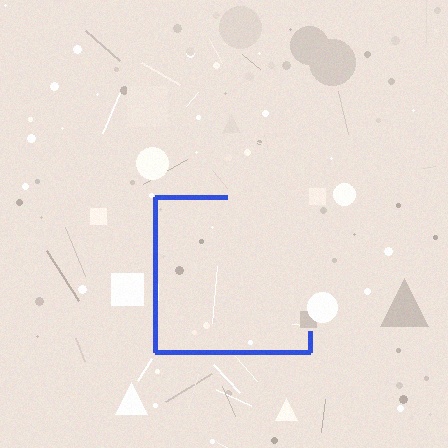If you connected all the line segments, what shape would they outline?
They would outline a square.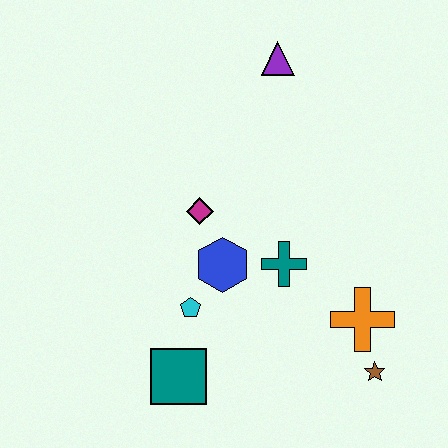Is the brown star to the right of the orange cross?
Yes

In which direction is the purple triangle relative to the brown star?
The purple triangle is above the brown star.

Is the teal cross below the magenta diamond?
Yes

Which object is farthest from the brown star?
The purple triangle is farthest from the brown star.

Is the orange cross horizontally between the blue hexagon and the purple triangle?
No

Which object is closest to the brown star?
The orange cross is closest to the brown star.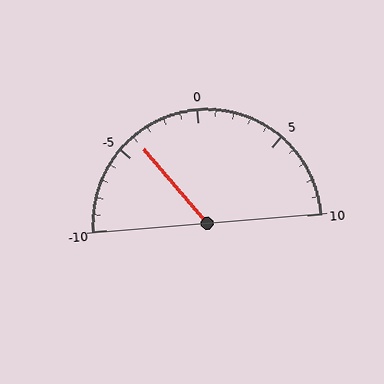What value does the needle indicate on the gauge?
The needle indicates approximately -4.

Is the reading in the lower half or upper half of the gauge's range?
The reading is in the lower half of the range (-10 to 10).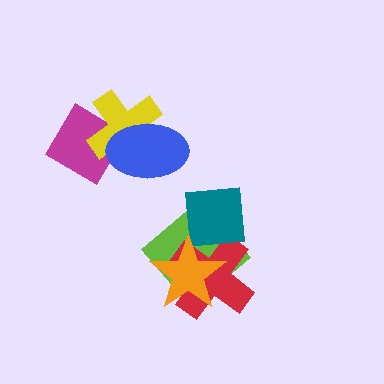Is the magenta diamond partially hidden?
Yes, it is partially covered by another shape.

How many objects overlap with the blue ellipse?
2 objects overlap with the blue ellipse.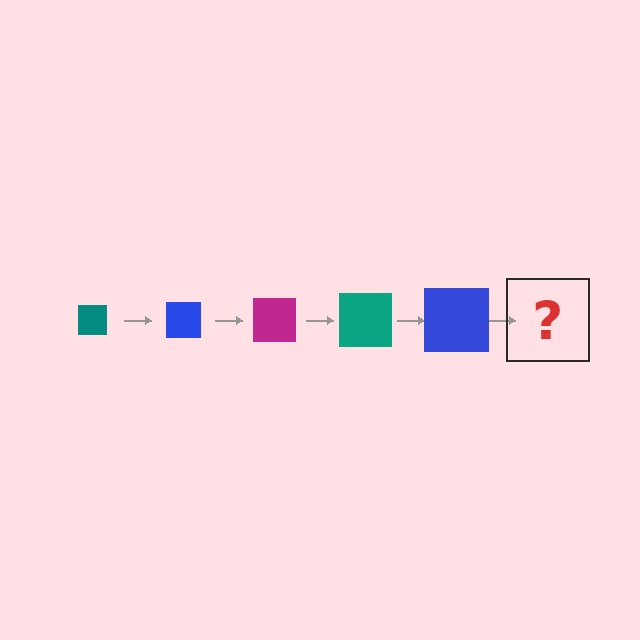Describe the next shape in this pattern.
It should be a magenta square, larger than the previous one.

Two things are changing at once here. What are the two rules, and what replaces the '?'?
The two rules are that the square grows larger each step and the color cycles through teal, blue, and magenta. The '?' should be a magenta square, larger than the previous one.